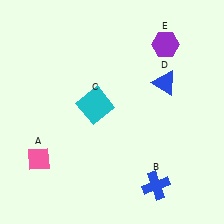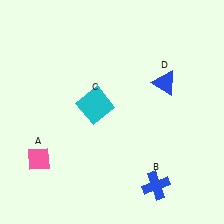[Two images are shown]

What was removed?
The purple hexagon (E) was removed in Image 2.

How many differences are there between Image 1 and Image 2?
There is 1 difference between the two images.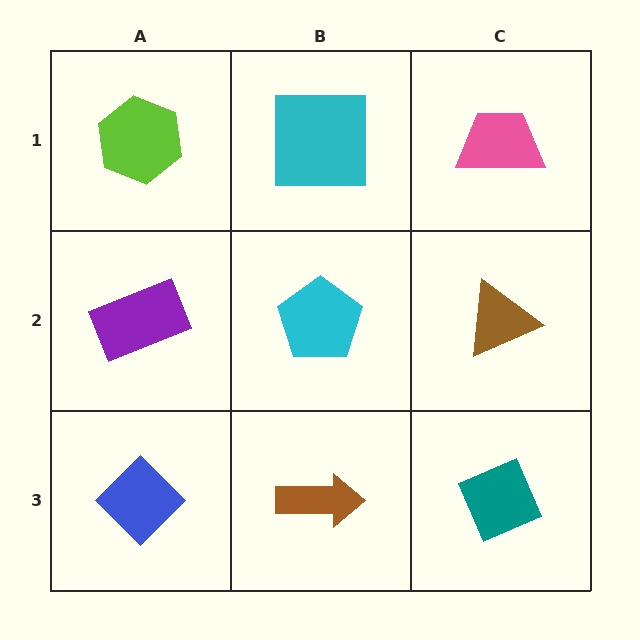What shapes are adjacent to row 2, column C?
A pink trapezoid (row 1, column C), a teal diamond (row 3, column C), a cyan pentagon (row 2, column B).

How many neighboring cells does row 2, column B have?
4.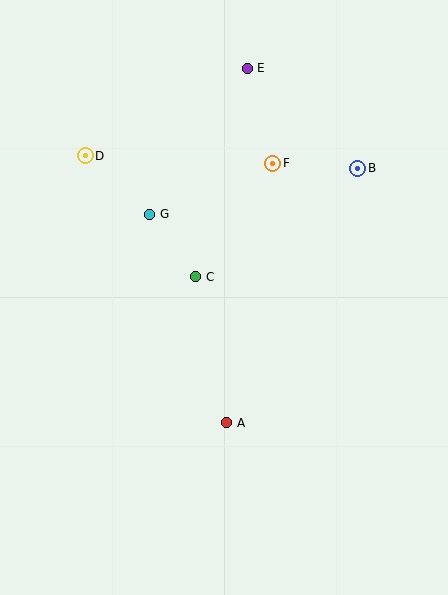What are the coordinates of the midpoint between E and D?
The midpoint between E and D is at (166, 112).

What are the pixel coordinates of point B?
Point B is at (358, 168).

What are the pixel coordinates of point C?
Point C is at (196, 277).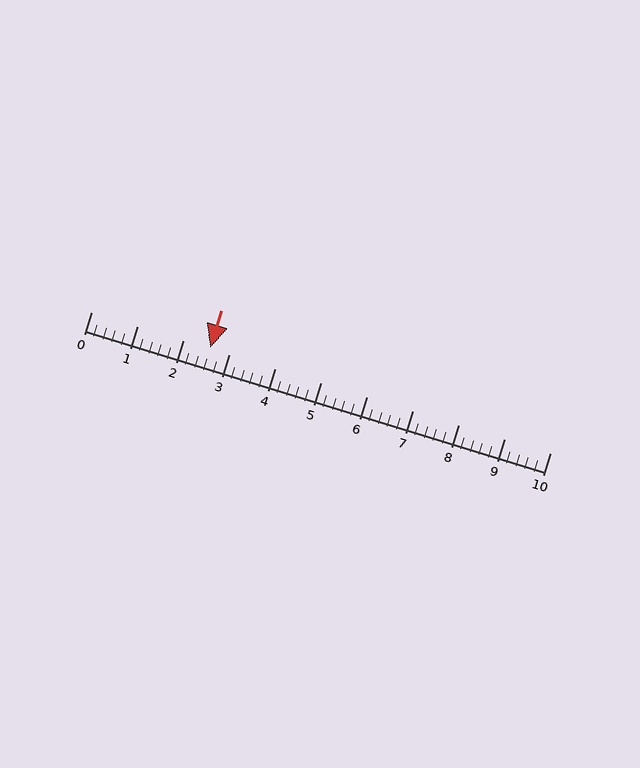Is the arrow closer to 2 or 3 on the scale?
The arrow is closer to 3.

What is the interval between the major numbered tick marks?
The major tick marks are spaced 1 units apart.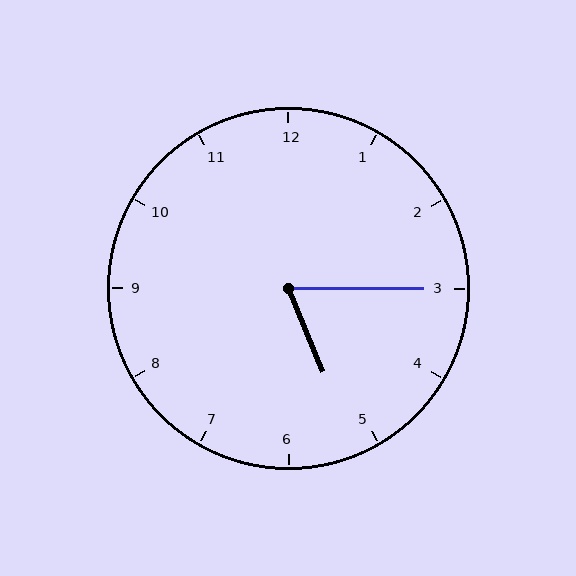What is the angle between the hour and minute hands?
Approximately 68 degrees.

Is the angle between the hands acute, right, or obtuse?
It is acute.